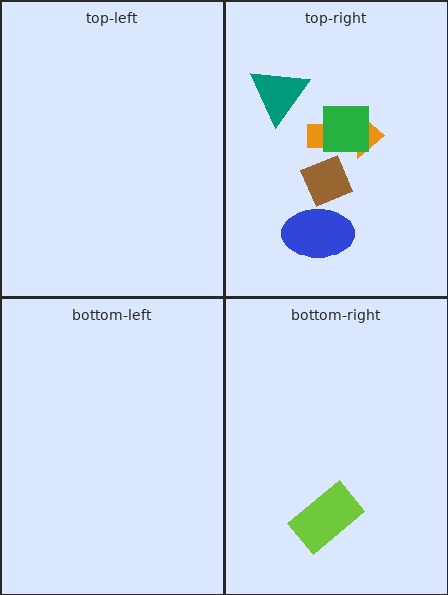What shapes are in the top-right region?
The orange arrow, the blue ellipse, the green square, the brown diamond, the teal triangle.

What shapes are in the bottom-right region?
The lime rectangle.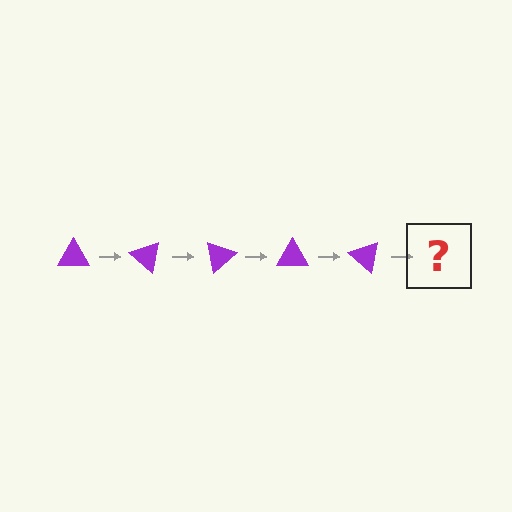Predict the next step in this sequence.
The next step is a purple triangle rotated 200 degrees.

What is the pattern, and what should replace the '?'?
The pattern is that the triangle rotates 40 degrees each step. The '?' should be a purple triangle rotated 200 degrees.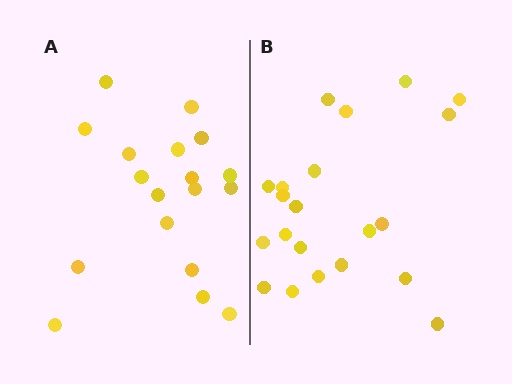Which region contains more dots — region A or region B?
Region B (the right region) has more dots.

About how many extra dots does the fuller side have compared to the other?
Region B has just a few more — roughly 2 or 3 more dots than region A.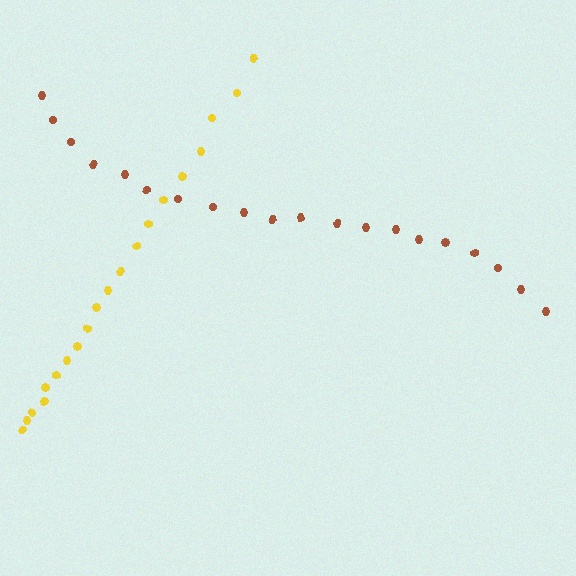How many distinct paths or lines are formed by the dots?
There are 2 distinct paths.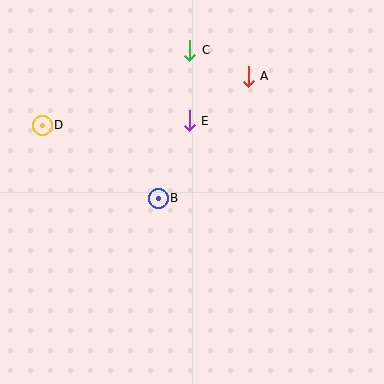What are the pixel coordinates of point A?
Point A is at (248, 76).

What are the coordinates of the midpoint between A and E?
The midpoint between A and E is at (219, 98).